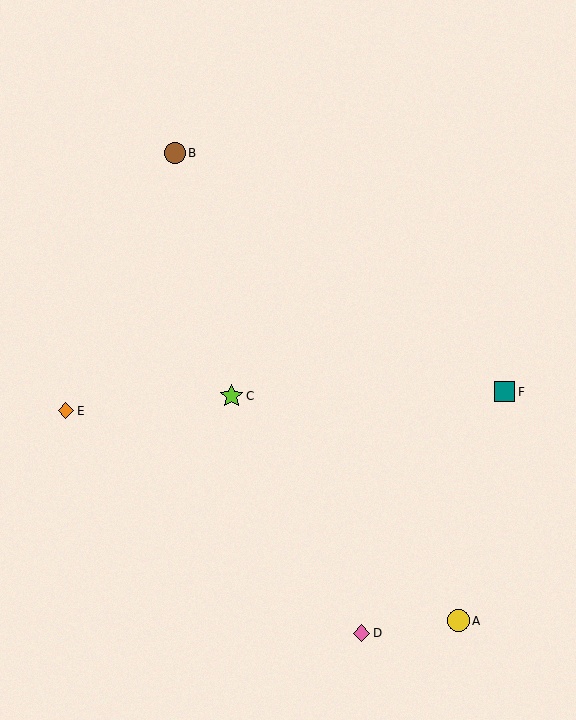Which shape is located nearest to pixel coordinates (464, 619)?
The yellow circle (labeled A) at (458, 621) is nearest to that location.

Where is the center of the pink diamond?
The center of the pink diamond is at (361, 633).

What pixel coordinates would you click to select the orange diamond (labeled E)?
Click at (66, 411) to select the orange diamond E.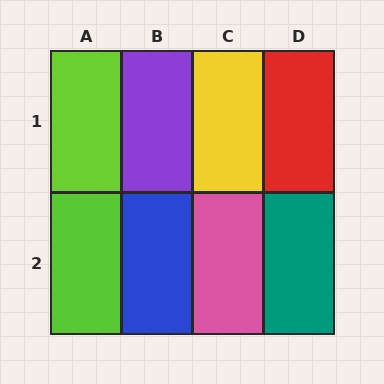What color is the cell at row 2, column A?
Lime.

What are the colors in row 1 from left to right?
Lime, purple, yellow, red.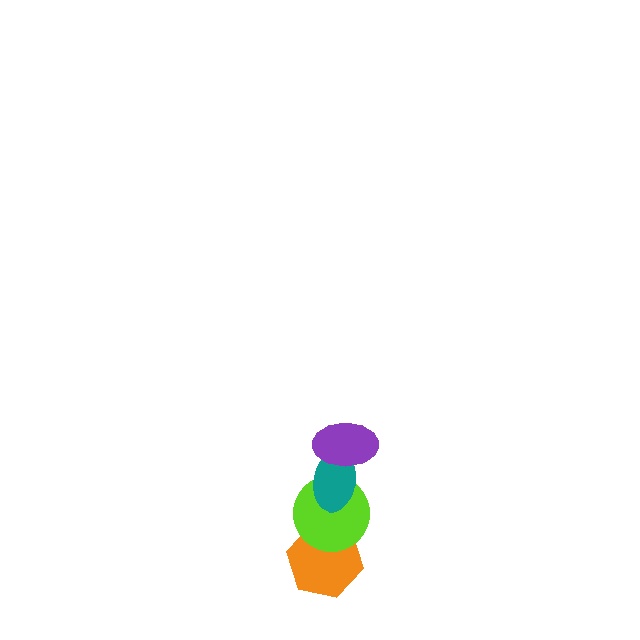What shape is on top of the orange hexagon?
The lime circle is on top of the orange hexagon.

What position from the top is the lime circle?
The lime circle is 3rd from the top.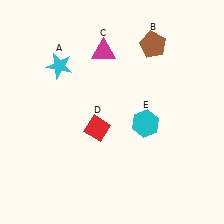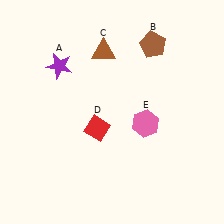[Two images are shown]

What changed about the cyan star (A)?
In Image 1, A is cyan. In Image 2, it changed to purple.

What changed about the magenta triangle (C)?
In Image 1, C is magenta. In Image 2, it changed to brown.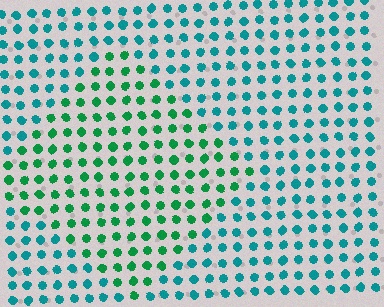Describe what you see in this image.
The image is filled with small teal elements in a uniform arrangement. A diamond-shaped region is visible where the elements are tinted to a slightly different hue, forming a subtle color boundary.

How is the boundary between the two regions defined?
The boundary is defined purely by a slight shift in hue (about 37 degrees). Spacing, size, and orientation are identical on both sides.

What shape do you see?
I see a diamond.